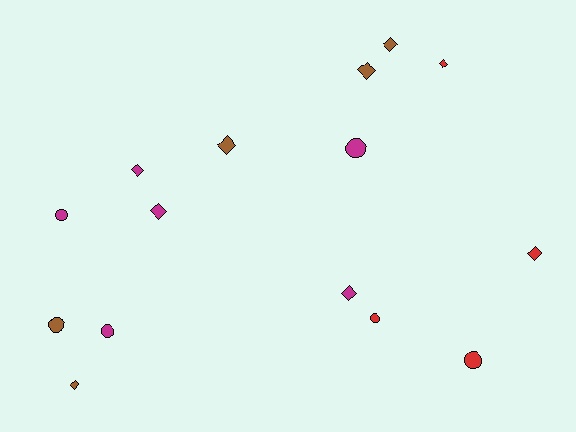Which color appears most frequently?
Magenta, with 6 objects.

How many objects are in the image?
There are 15 objects.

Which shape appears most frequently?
Diamond, with 9 objects.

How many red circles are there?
There are 2 red circles.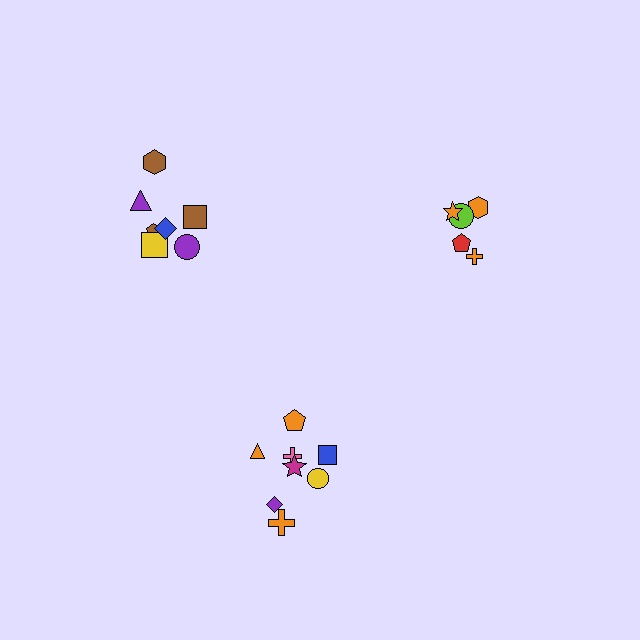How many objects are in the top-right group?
There are 5 objects.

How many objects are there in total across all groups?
There are 20 objects.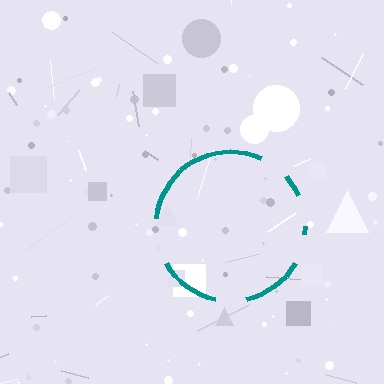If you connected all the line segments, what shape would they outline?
They would outline a circle.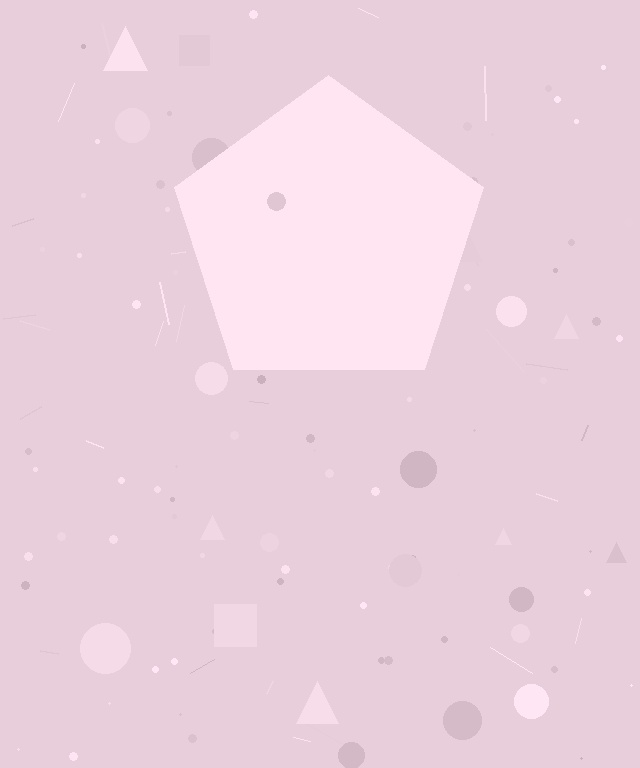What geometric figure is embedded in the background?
A pentagon is embedded in the background.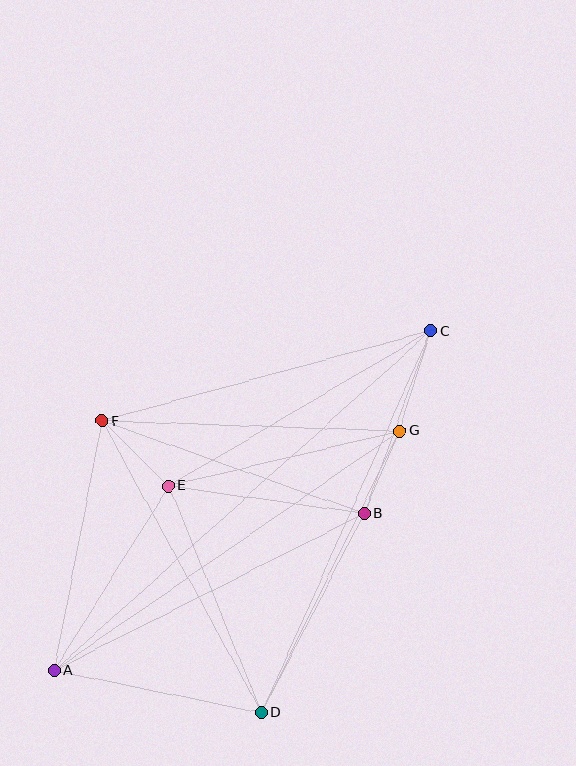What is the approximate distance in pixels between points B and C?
The distance between B and C is approximately 194 pixels.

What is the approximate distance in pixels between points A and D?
The distance between A and D is approximately 212 pixels.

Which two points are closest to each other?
Points B and G are closest to each other.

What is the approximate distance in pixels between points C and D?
The distance between C and D is approximately 418 pixels.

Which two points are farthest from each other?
Points A and C are farthest from each other.